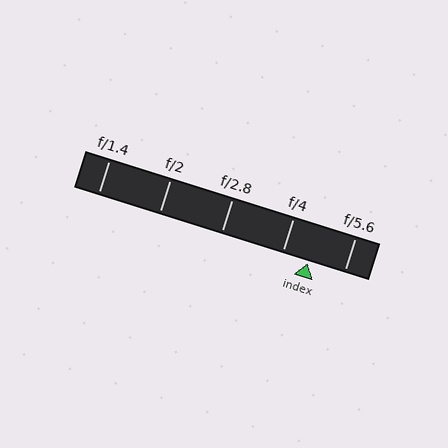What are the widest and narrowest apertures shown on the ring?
The widest aperture shown is f/1.4 and the narrowest is f/5.6.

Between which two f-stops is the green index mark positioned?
The index mark is between f/4 and f/5.6.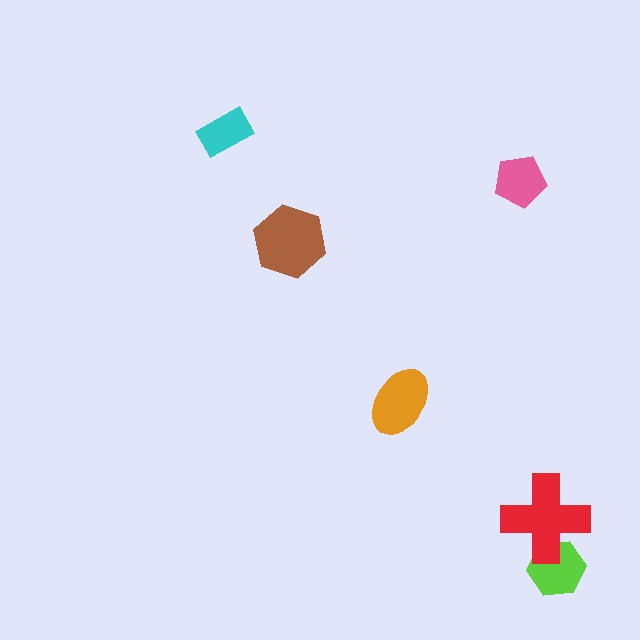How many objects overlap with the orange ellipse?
0 objects overlap with the orange ellipse.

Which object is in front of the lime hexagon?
The red cross is in front of the lime hexagon.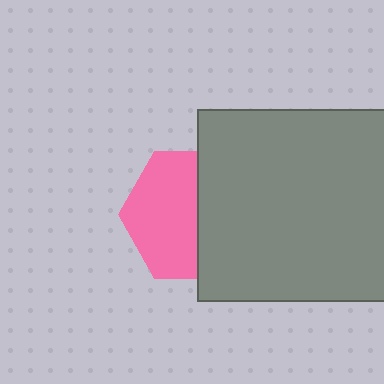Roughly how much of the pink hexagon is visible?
About half of it is visible (roughly 56%).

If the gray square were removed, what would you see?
You would see the complete pink hexagon.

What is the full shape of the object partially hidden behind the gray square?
The partially hidden object is a pink hexagon.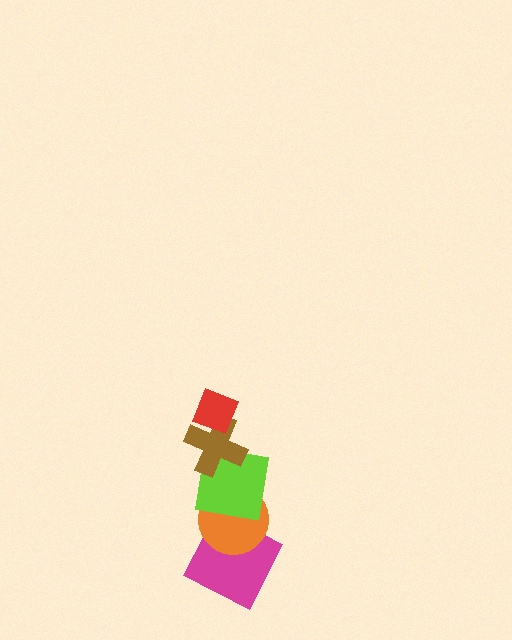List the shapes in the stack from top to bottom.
From top to bottom: the red diamond, the brown cross, the lime square, the orange circle, the magenta square.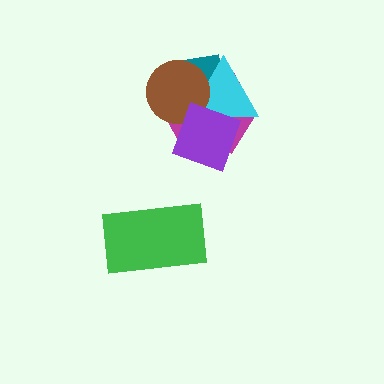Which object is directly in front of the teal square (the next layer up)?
The cyan triangle is directly in front of the teal square.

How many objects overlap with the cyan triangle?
4 objects overlap with the cyan triangle.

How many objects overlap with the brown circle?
3 objects overlap with the brown circle.